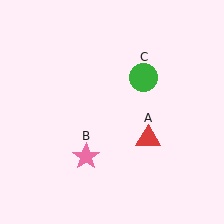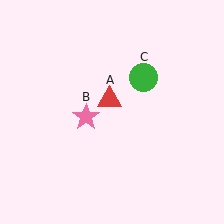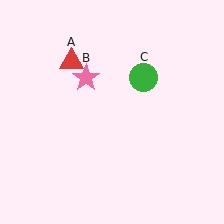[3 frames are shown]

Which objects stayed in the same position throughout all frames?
Green circle (object C) remained stationary.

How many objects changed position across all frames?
2 objects changed position: red triangle (object A), pink star (object B).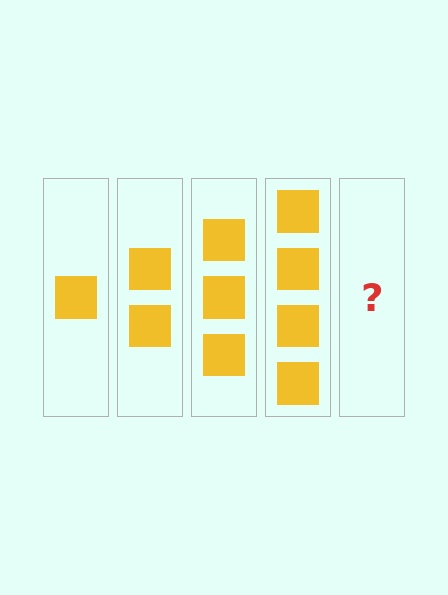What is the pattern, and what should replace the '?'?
The pattern is that each step adds one more square. The '?' should be 5 squares.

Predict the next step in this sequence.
The next step is 5 squares.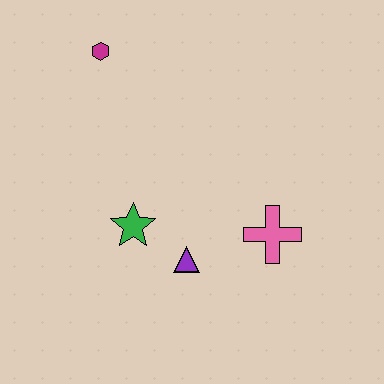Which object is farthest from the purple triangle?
The magenta hexagon is farthest from the purple triangle.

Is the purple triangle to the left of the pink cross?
Yes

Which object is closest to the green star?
The purple triangle is closest to the green star.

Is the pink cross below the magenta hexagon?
Yes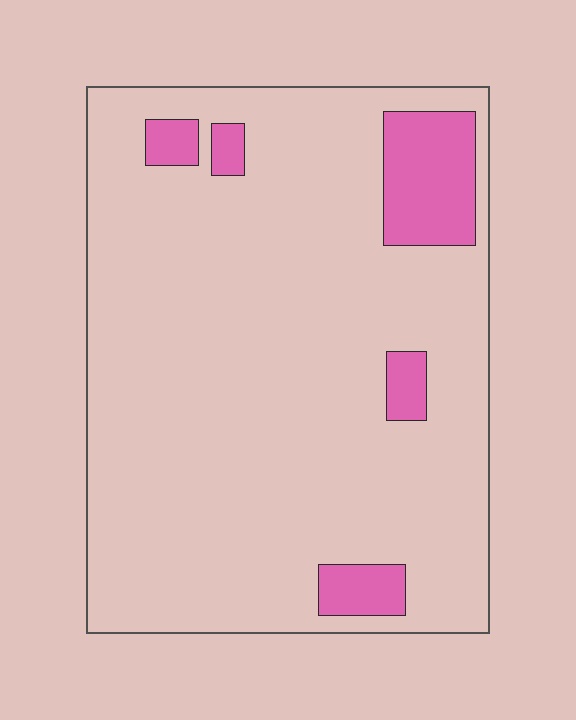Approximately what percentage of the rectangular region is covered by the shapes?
Approximately 10%.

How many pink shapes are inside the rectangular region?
5.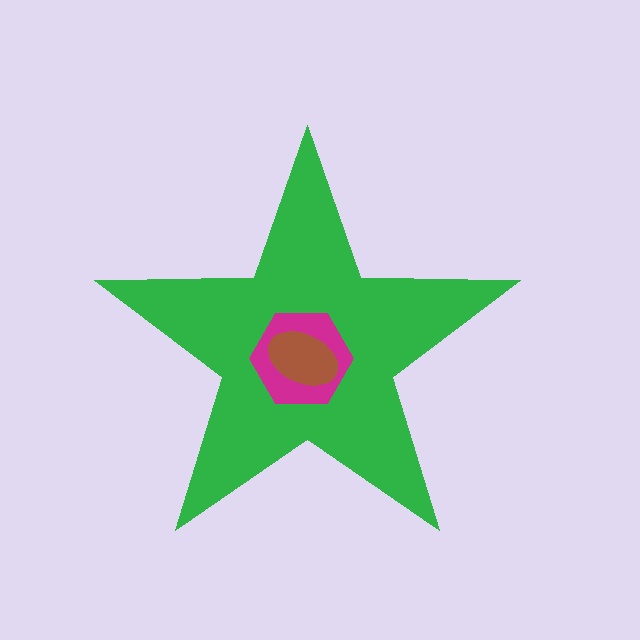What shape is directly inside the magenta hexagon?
The brown ellipse.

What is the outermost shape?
The green star.